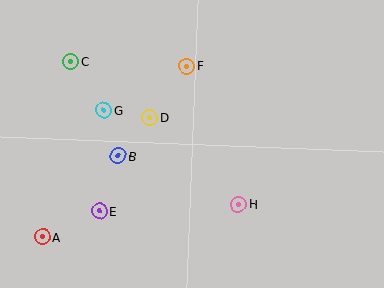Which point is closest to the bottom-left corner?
Point A is closest to the bottom-left corner.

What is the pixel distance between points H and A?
The distance between H and A is 199 pixels.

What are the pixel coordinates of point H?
Point H is at (238, 204).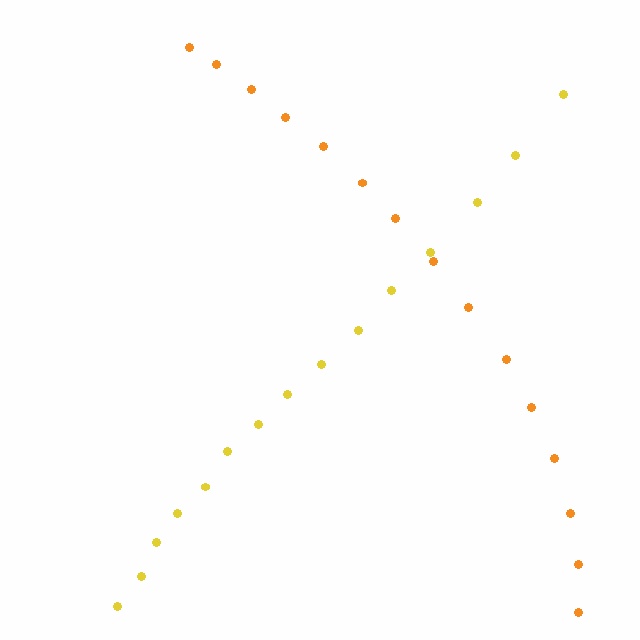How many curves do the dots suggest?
There are 2 distinct paths.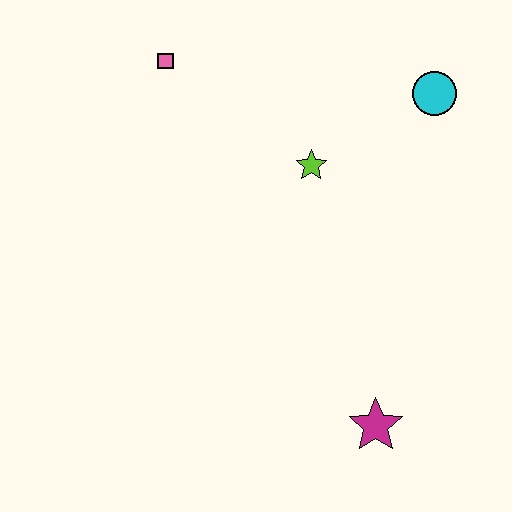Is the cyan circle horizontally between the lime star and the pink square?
No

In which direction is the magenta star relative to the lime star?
The magenta star is below the lime star.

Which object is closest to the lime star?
The cyan circle is closest to the lime star.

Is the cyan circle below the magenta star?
No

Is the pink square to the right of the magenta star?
No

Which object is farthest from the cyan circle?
The magenta star is farthest from the cyan circle.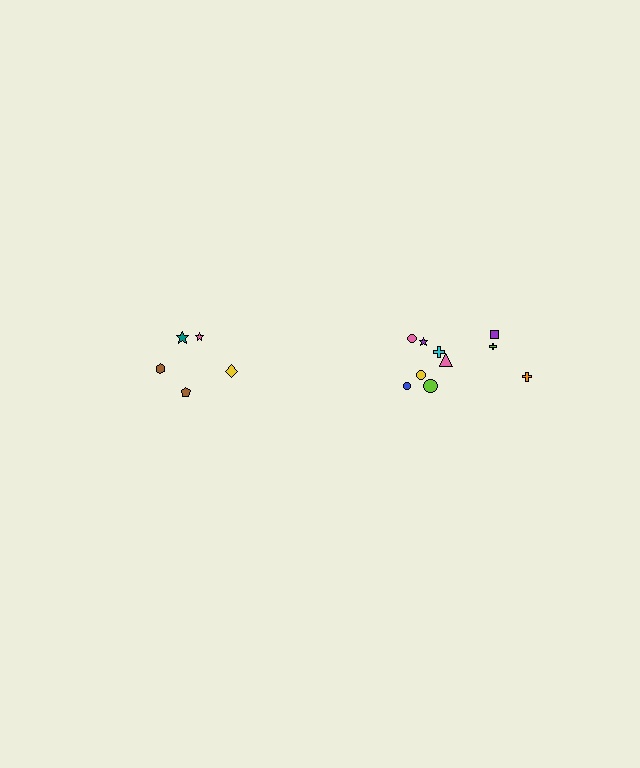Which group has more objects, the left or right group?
The right group.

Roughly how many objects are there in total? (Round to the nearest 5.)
Roughly 15 objects in total.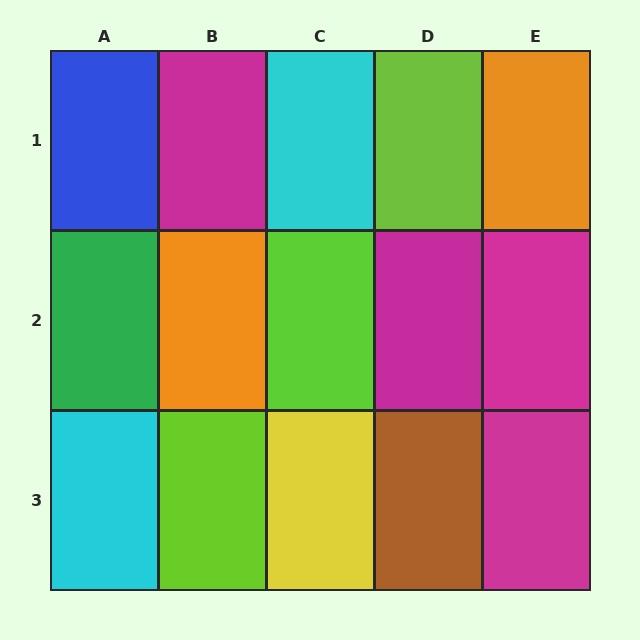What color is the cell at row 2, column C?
Lime.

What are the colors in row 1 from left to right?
Blue, magenta, cyan, lime, orange.